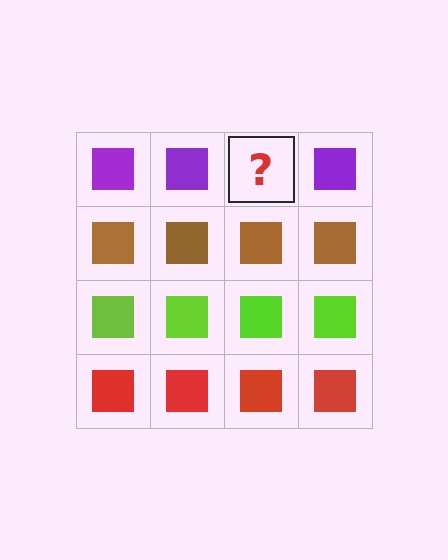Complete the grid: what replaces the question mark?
The question mark should be replaced with a purple square.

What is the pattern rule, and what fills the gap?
The rule is that each row has a consistent color. The gap should be filled with a purple square.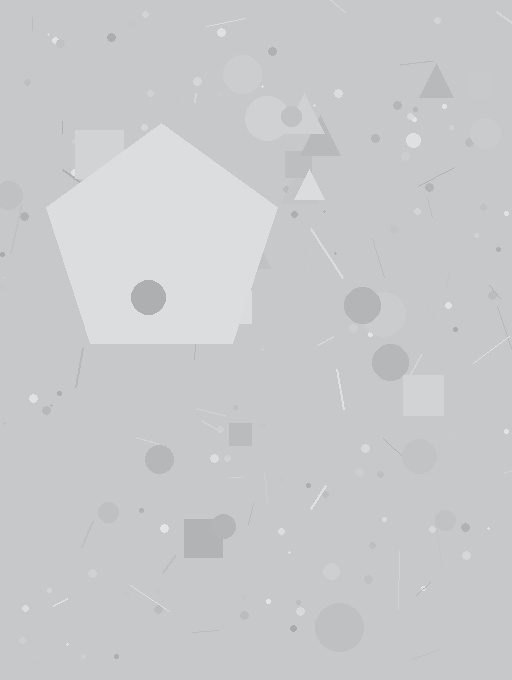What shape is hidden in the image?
A pentagon is hidden in the image.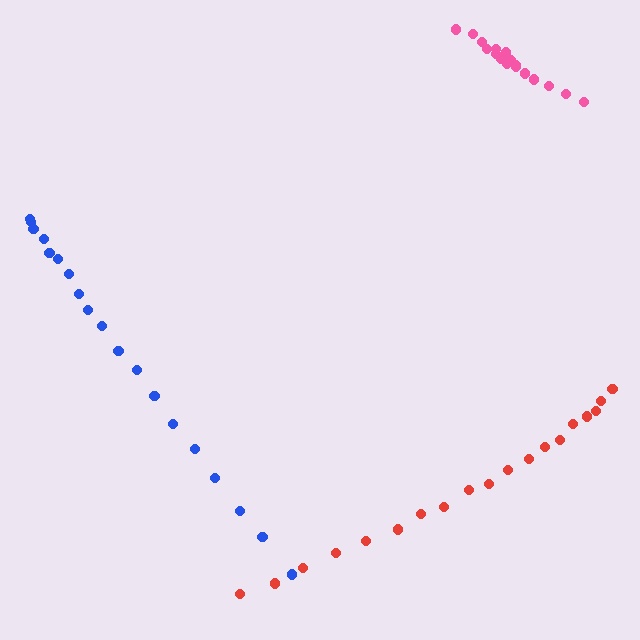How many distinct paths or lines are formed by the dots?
There are 3 distinct paths.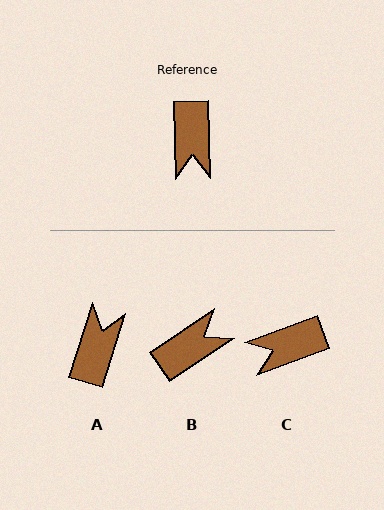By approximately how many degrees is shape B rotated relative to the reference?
Approximately 122 degrees counter-clockwise.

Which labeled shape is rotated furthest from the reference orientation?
A, about 161 degrees away.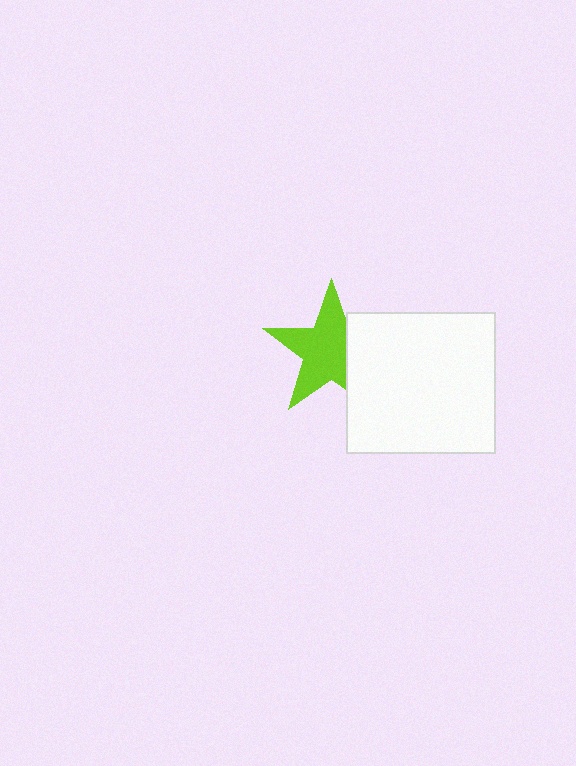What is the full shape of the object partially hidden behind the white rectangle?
The partially hidden object is a lime star.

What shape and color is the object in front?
The object in front is a white rectangle.